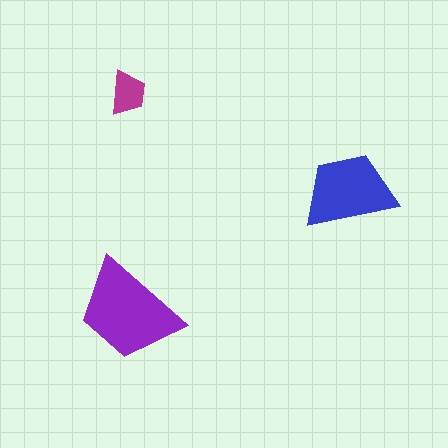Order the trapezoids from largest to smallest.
the purple one, the blue one, the magenta one.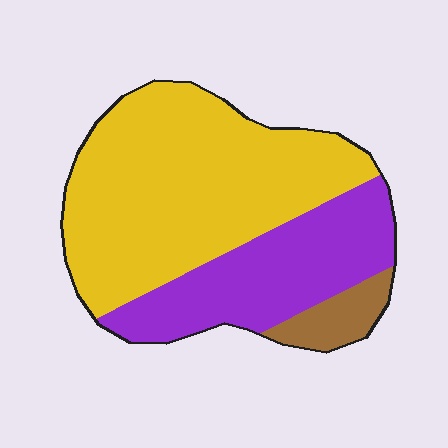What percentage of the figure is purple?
Purple covers 32% of the figure.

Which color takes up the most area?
Yellow, at roughly 60%.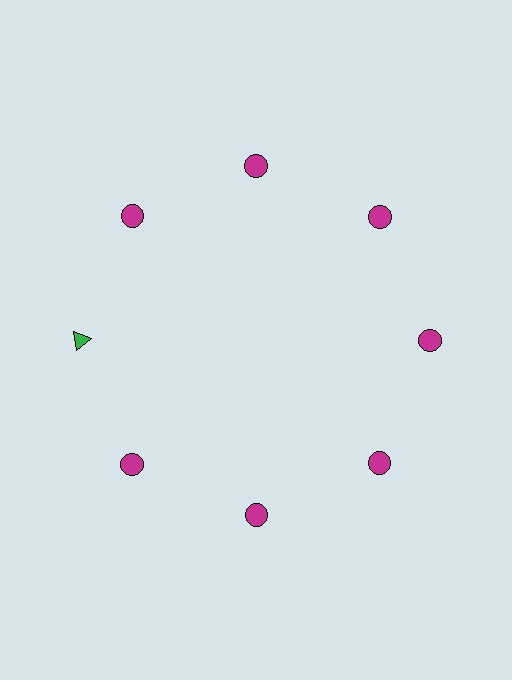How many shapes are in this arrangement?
There are 8 shapes arranged in a ring pattern.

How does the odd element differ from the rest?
It differs in both color (green instead of magenta) and shape (triangle instead of circle).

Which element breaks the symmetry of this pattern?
The green triangle at roughly the 9 o'clock position breaks the symmetry. All other shapes are magenta circles.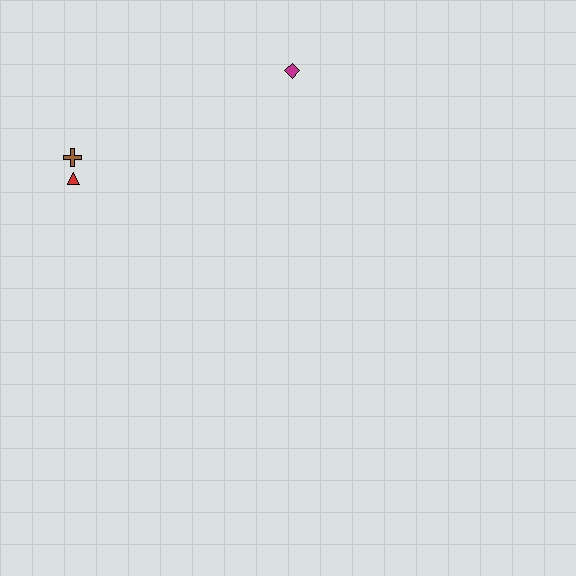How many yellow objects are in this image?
There are no yellow objects.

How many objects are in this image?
There are 3 objects.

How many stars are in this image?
There are no stars.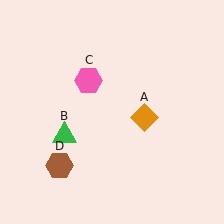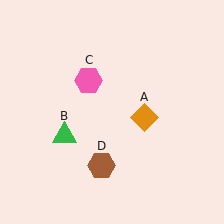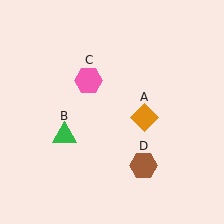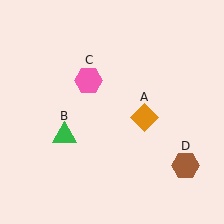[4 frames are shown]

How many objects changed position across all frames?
1 object changed position: brown hexagon (object D).